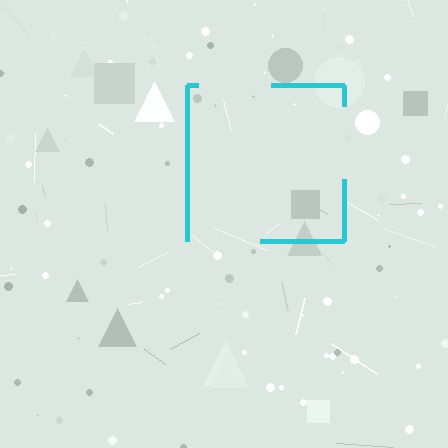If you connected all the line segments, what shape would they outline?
They would outline a square.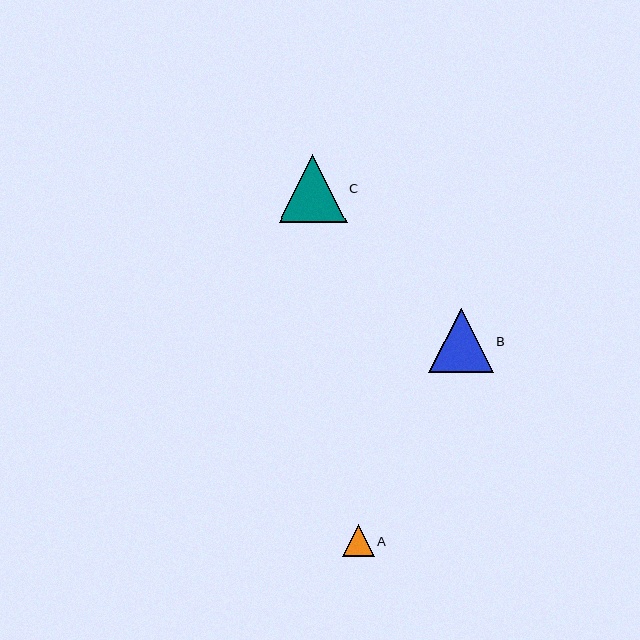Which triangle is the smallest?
Triangle A is the smallest with a size of approximately 32 pixels.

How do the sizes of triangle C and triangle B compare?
Triangle C and triangle B are approximately the same size.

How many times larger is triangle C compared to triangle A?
Triangle C is approximately 2.1 times the size of triangle A.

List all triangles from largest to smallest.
From largest to smallest: C, B, A.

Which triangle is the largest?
Triangle C is the largest with a size of approximately 68 pixels.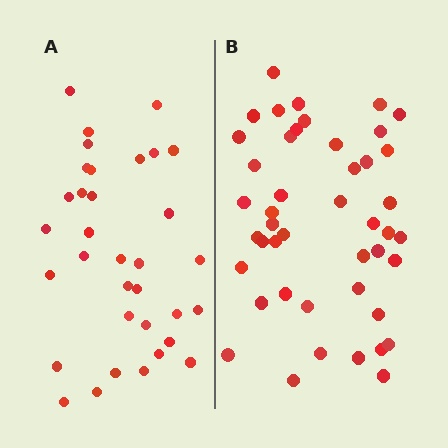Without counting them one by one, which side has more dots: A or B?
Region B (the right region) has more dots.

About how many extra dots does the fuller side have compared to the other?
Region B has roughly 12 or so more dots than region A.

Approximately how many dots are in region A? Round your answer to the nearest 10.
About 30 dots. (The exact count is 34, which rounds to 30.)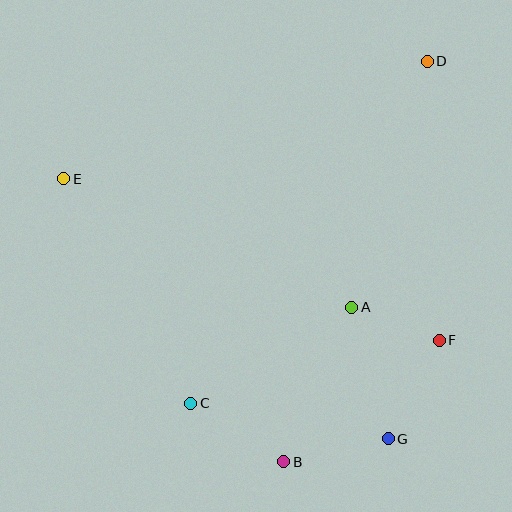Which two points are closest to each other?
Points A and F are closest to each other.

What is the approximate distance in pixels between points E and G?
The distance between E and G is approximately 416 pixels.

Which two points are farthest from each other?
Points B and D are farthest from each other.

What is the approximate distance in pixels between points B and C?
The distance between B and C is approximately 110 pixels.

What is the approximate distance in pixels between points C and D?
The distance between C and D is approximately 416 pixels.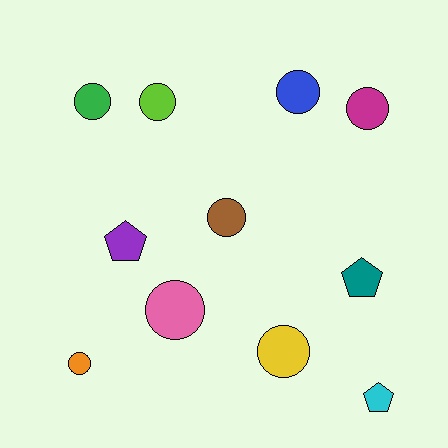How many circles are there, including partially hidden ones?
There are 8 circles.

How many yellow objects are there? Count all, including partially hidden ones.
There is 1 yellow object.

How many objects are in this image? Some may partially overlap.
There are 11 objects.